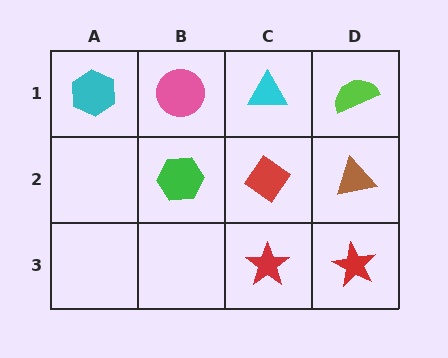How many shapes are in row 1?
4 shapes.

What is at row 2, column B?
A green hexagon.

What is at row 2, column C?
A red diamond.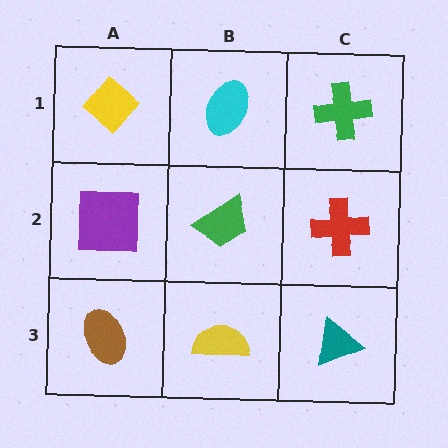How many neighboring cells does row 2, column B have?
4.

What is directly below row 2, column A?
A brown ellipse.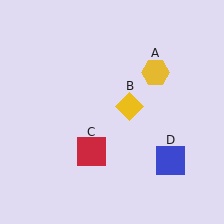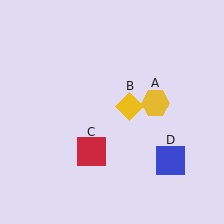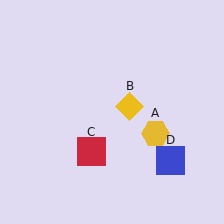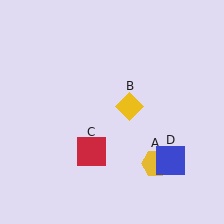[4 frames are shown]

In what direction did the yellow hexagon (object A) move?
The yellow hexagon (object A) moved down.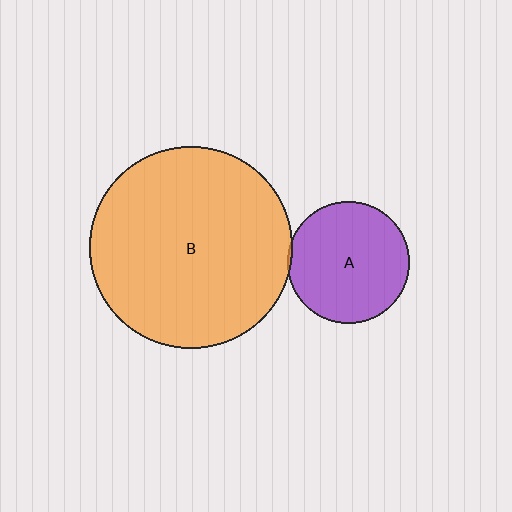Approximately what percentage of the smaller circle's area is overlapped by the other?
Approximately 5%.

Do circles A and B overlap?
Yes.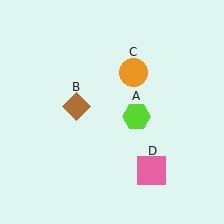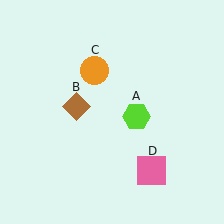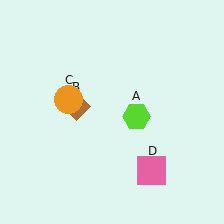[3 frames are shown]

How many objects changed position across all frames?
1 object changed position: orange circle (object C).